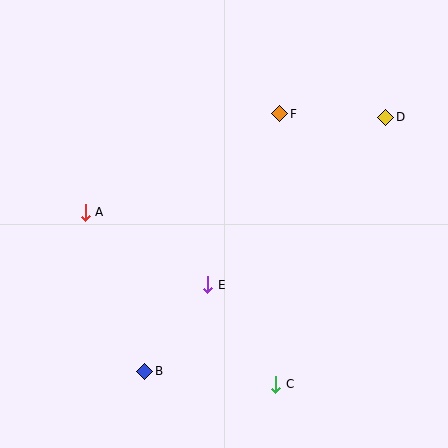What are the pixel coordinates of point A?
Point A is at (85, 212).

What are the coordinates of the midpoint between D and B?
The midpoint between D and B is at (265, 244).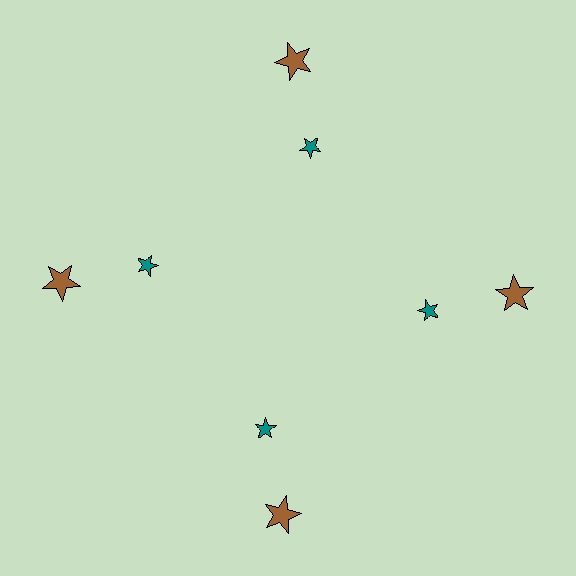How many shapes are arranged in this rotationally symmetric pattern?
There are 8 shapes, arranged in 4 groups of 2.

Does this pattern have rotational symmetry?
Yes, this pattern has 4-fold rotational symmetry. It looks the same after rotating 90 degrees around the center.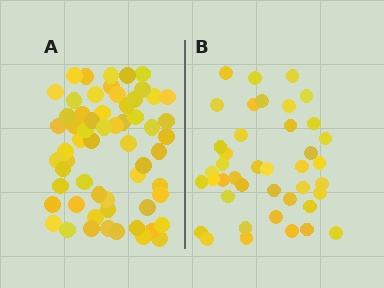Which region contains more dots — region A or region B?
Region A (the left region) has more dots.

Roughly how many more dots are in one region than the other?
Region A has approximately 20 more dots than region B.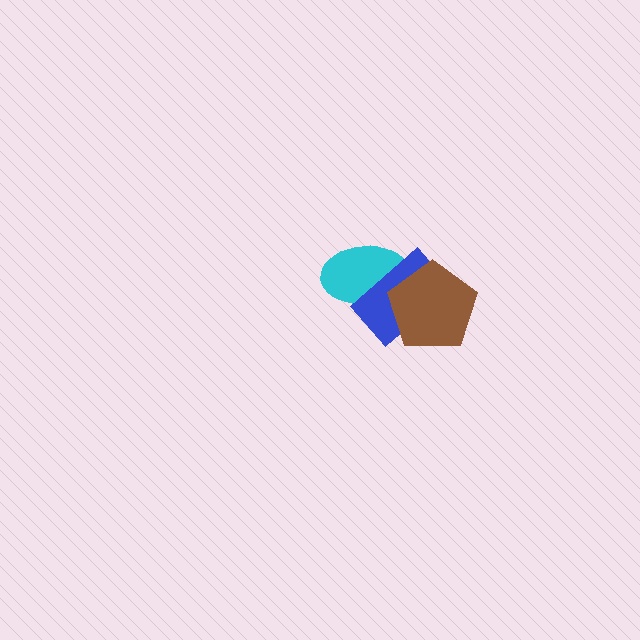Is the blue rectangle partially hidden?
Yes, it is partially covered by another shape.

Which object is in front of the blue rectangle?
The brown pentagon is in front of the blue rectangle.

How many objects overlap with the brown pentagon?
2 objects overlap with the brown pentagon.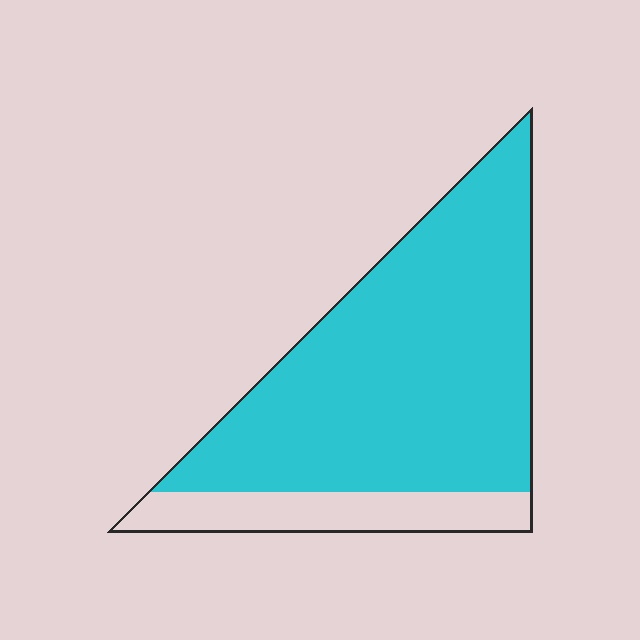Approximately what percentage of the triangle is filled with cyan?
Approximately 80%.